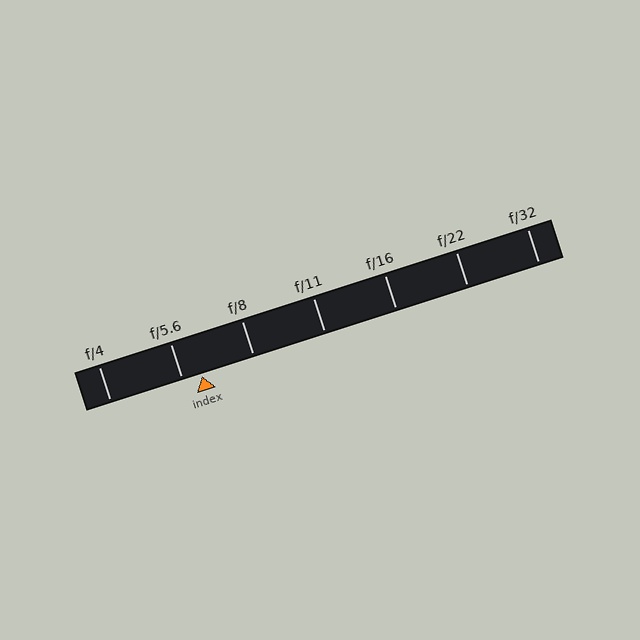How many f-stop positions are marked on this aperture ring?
There are 7 f-stop positions marked.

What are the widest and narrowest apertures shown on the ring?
The widest aperture shown is f/4 and the narrowest is f/32.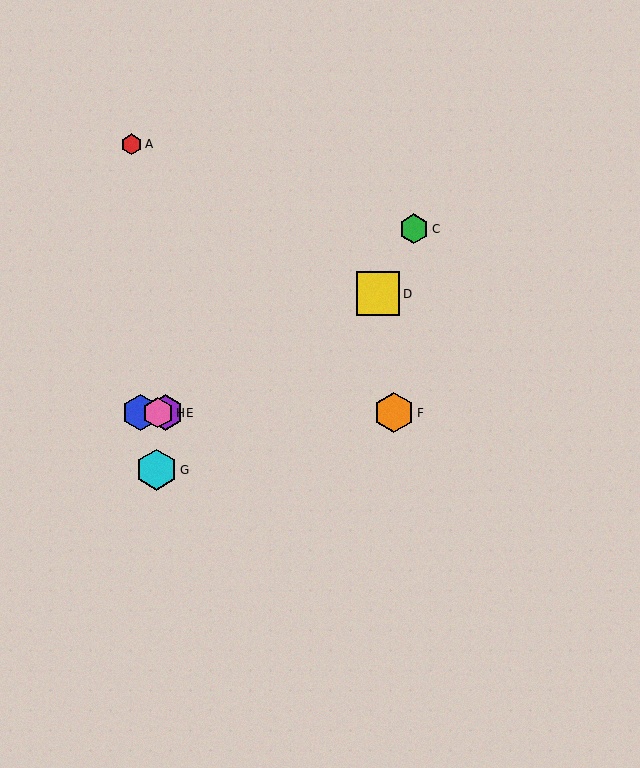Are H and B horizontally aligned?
Yes, both are at y≈413.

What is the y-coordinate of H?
Object H is at y≈413.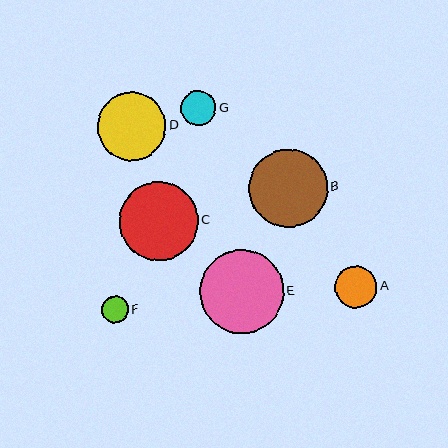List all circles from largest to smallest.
From largest to smallest: E, C, B, D, A, G, F.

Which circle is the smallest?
Circle F is the smallest with a size of approximately 27 pixels.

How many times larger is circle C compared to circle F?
Circle C is approximately 3.0 times the size of circle F.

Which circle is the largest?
Circle E is the largest with a size of approximately 84 pixels.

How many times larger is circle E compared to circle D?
Circle E is approximately 1.2 times the size of circle D.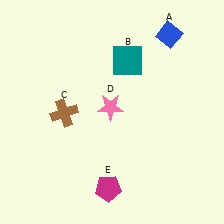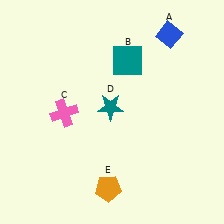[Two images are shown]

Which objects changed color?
C changed from brown to pink. D changed from pink to teal. E changed from magenta to orange.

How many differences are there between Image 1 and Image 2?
There are 3 differences between the two images.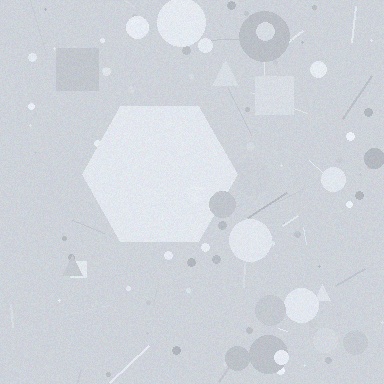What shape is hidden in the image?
A hexagon is hidden in the image.